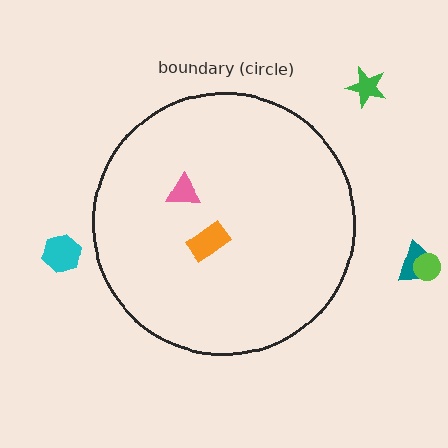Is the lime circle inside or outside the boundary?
Outside.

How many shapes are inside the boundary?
2 inside, 4 outside.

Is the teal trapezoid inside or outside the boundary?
Outside.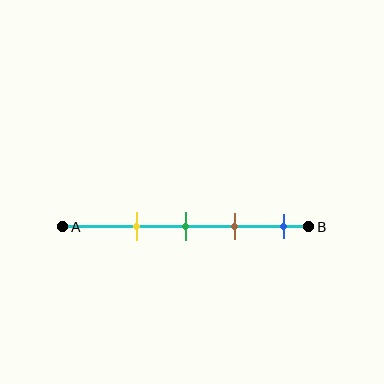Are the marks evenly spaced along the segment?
Yes, the marks are approximately evenly spaced.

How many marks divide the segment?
There are 4 marks dividing the segment.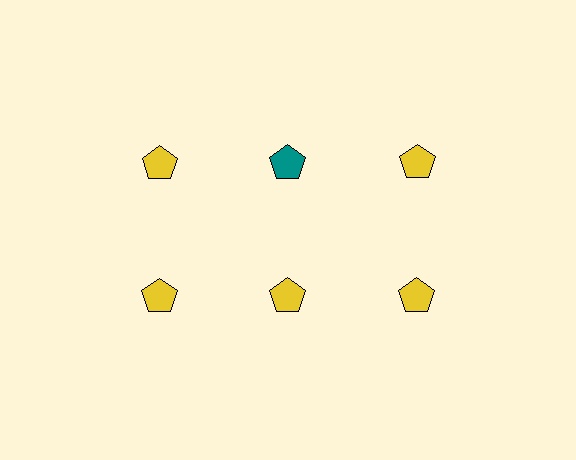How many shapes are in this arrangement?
There are 6 shapes arranged in a grid pattern.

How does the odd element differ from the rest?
It has a different color: teal instead of yellow.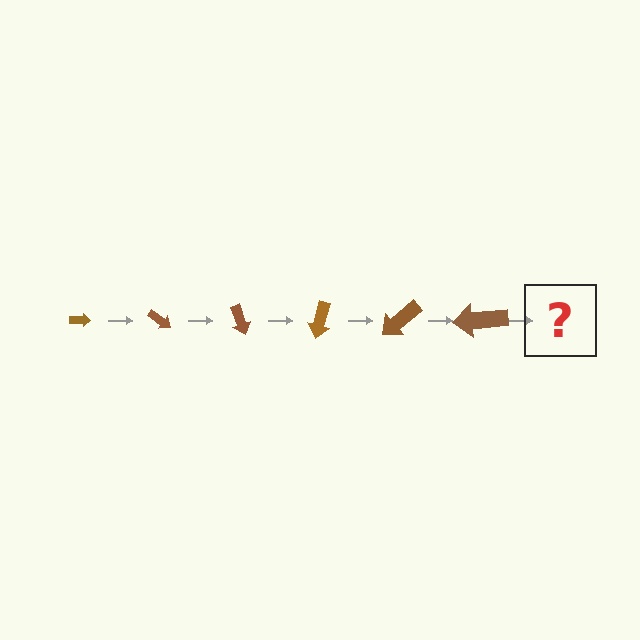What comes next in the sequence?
The next element should be an arrow, larger than the previous one and rotated 210 degrees from the start.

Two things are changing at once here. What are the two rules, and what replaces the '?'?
The two rules are that the arrow grows larger each step and it rotates 35 degrees each step. The '?' should be an arrow, larger than the previous one and rotated 210 degrees from the start.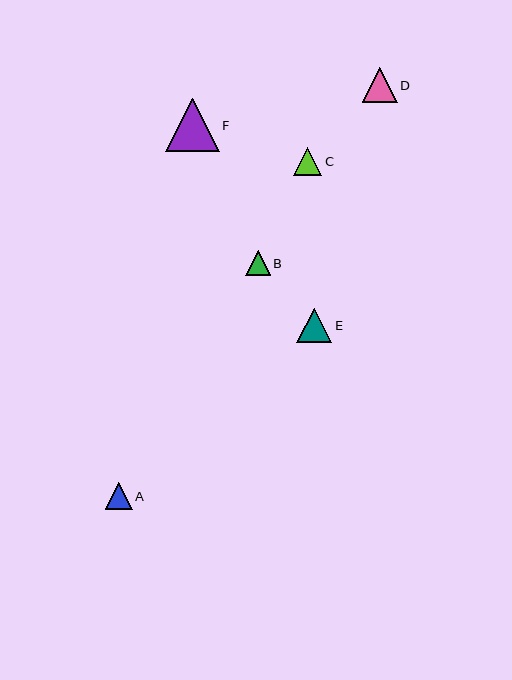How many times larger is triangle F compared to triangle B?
Triangle F is approximately 2.2 times the size of triangle B.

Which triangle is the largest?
Triangle F is the largest with a size of approximately 54 pixels.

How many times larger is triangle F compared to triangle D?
Triangle F is approximately 1.6 times the size of triangle D.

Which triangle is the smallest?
Triangle B is the smallest with a size of approximately 25 pixels.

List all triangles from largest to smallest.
From largest to smallest: F, E, D, C, A, B.